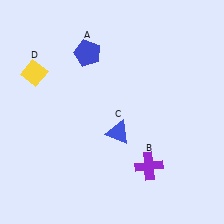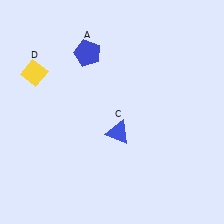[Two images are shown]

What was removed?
The purple cross (B) was removed in Image 2.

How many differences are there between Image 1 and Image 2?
There is 1 difference between the two images.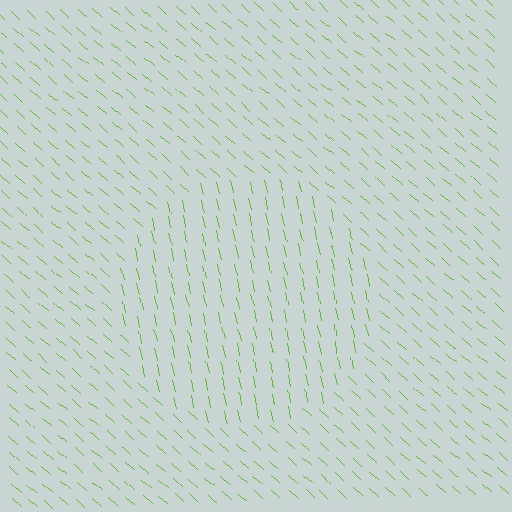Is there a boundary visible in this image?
Yes, there is a texture boundary formed by a change in line orientation.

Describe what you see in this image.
The image is filled with small lime line segments. A circle region in the image has lines oriented differently from the surrounding lines, creating a visible texture boundary.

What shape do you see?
I see a circle.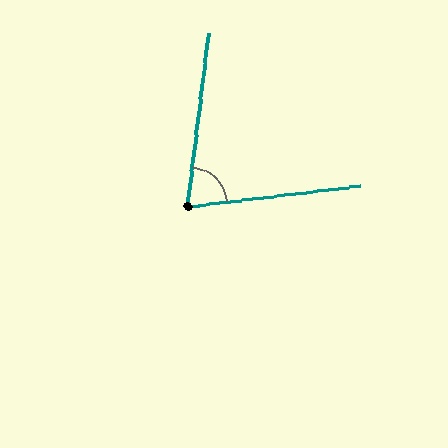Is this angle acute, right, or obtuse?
It is acute.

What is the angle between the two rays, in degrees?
Approximately 76 degrees.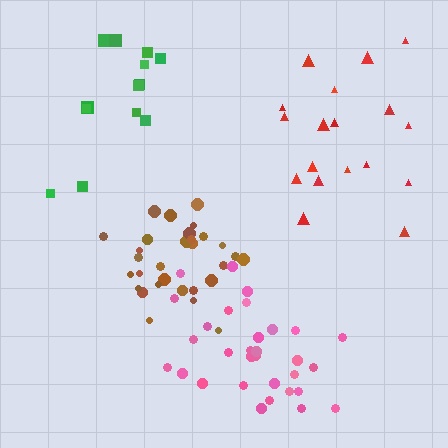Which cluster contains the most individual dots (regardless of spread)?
Brown (31).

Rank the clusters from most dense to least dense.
brown, pink, red, green.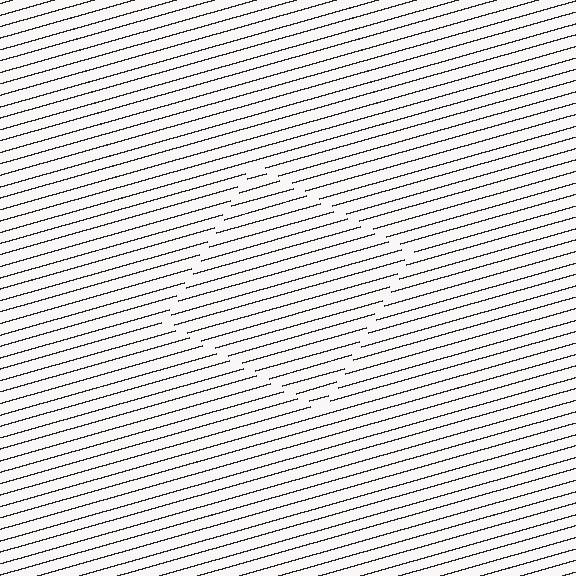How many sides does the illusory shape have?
4 sides — the line-ends trace a square.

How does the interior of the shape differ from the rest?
The interior of the shape contains the same grating, shifted by half a period — the contour is defined by the phase discontinuity where line-ends from the inner and outer gratings abut.